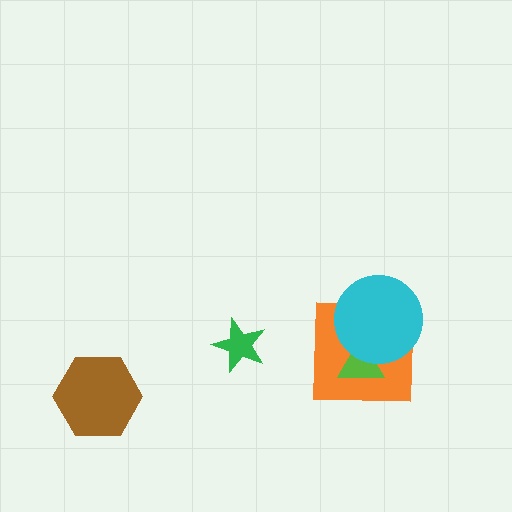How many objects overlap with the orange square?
2 objects overlap with the orange square.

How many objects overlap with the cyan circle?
2 objects overlap with the cyan circle.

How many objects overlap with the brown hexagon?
0 objects overlap with the brown hexagon.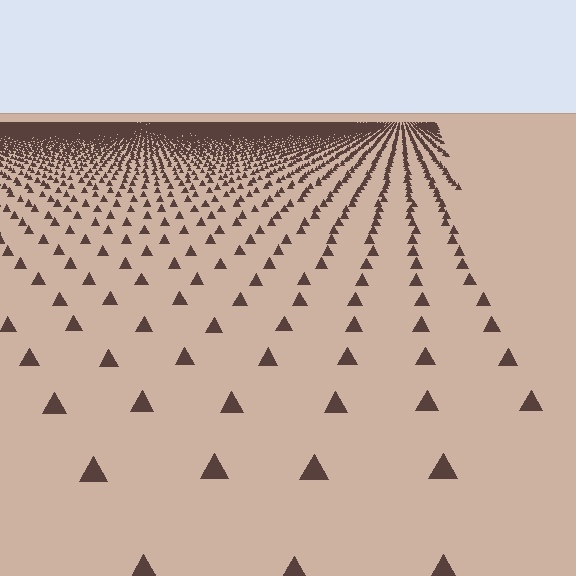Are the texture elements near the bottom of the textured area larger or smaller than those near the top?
Larger. Near the bottom, elements are closer to the viewer and appear at a bigger on-screen size.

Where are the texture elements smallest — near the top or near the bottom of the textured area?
Near the top.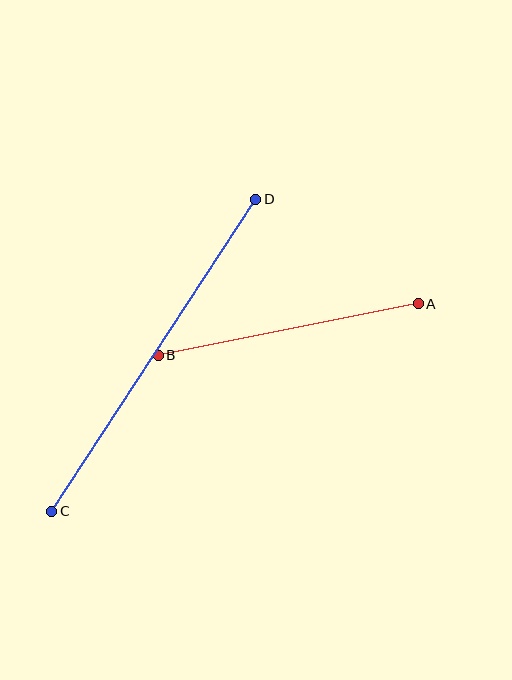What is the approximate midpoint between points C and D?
The midpoint is at approximately (154, 355) pixels.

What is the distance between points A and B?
The distance is approximately 265 pixels.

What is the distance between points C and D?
The distance is approximately 373 pixels.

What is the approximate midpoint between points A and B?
The midpoint is at approximately (288, 330) pixels.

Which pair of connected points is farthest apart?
Points C and D are farthest apart.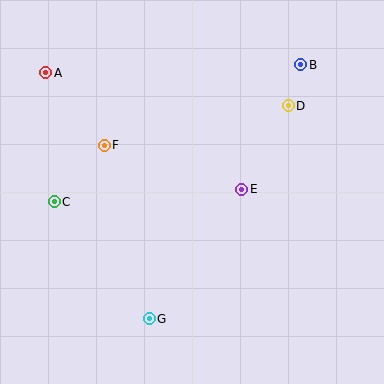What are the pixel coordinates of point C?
Point C is at (54, 202).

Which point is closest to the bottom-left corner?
Point G is closest to the bottom-left corner.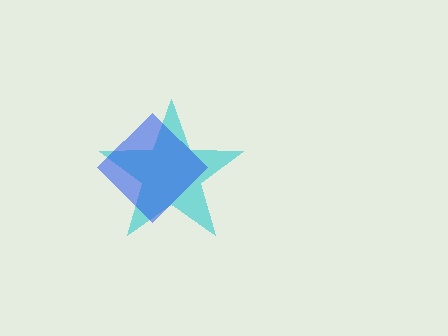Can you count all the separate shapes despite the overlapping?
Yes, there are 2 separate shapes.